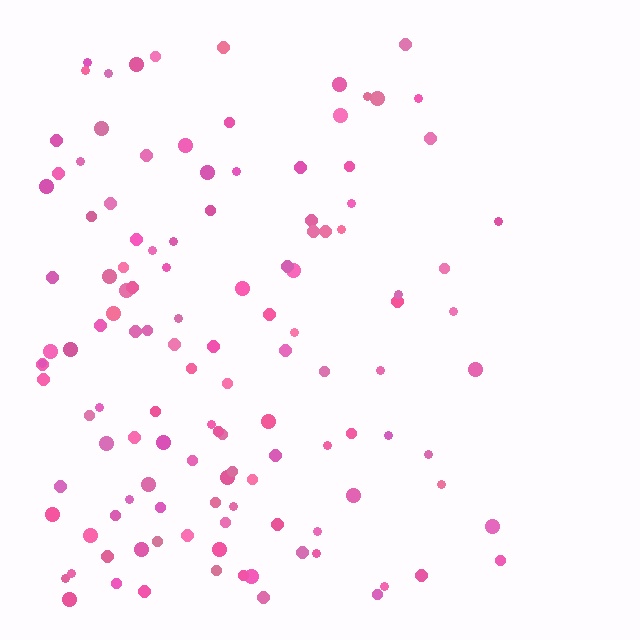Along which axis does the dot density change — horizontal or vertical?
Horizontal.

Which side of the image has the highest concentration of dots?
The left.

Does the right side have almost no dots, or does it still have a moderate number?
Still a moderate number, just noticeably fewer than the left.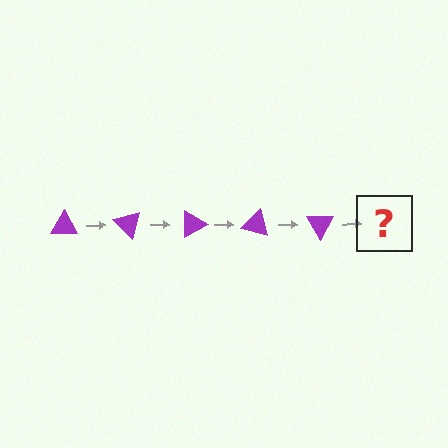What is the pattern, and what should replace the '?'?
The pattern is that the triangle rotates 45 degrees each step. The '?' should be a purple triangle rotated 225 degrees.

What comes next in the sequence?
The next element should be a purple triangle rotated 225 degrees.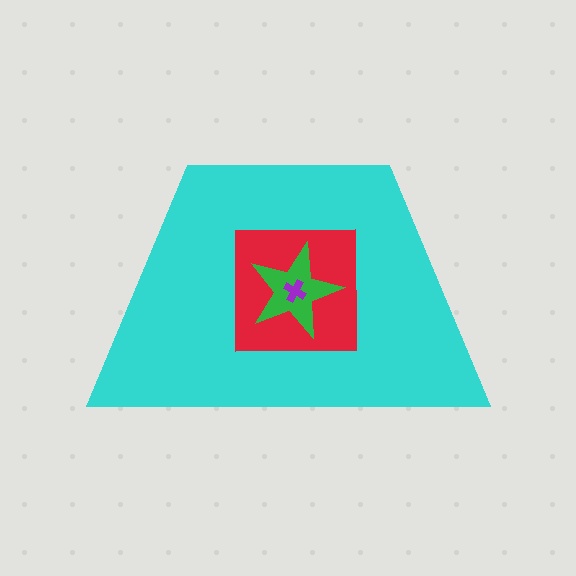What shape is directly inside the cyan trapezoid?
The red square.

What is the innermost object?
The purple cross.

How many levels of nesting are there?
4.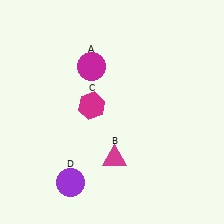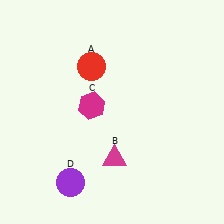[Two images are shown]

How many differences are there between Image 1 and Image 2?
There is 1 difference between the two images.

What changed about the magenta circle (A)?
In Image 1, A is magenta. In Image 2, it changed to red.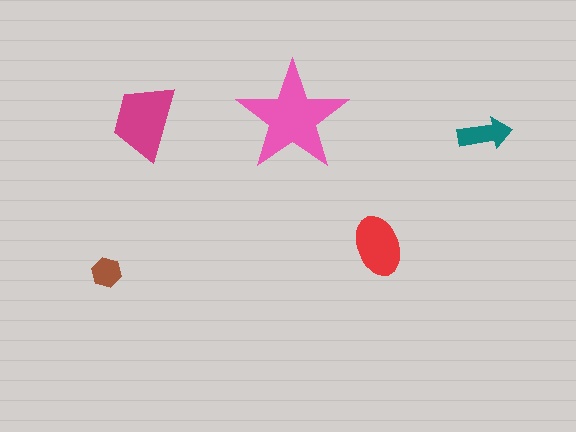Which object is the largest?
The pink star.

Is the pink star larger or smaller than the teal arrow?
Larger.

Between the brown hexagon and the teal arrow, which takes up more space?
The teal arrow.